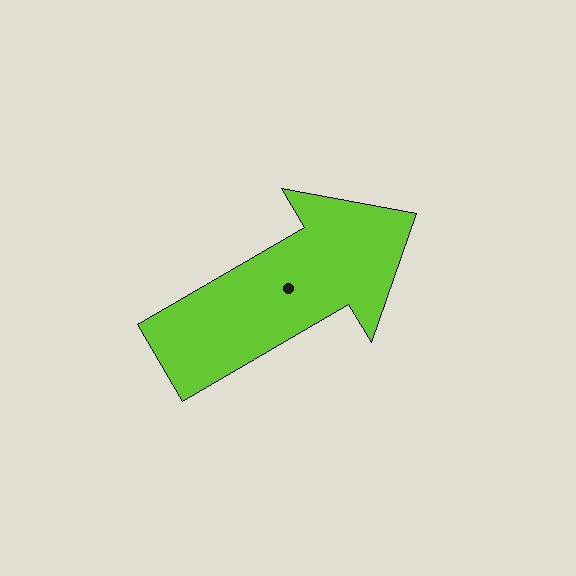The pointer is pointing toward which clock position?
Roughly 2 o'clock.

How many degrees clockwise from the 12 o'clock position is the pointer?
Approximately 60 degrees.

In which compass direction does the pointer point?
Northeast.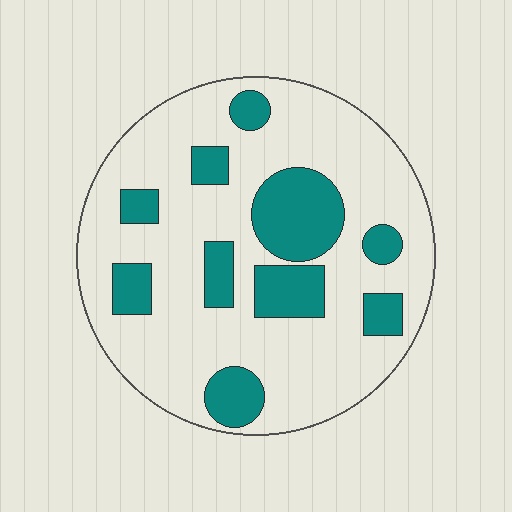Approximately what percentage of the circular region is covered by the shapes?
Approximately 25%.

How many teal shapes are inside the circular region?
10.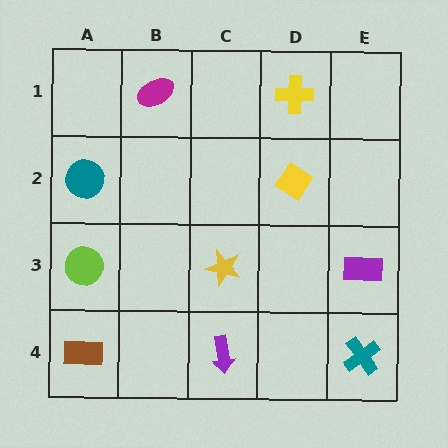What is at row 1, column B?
A magenta ellipse.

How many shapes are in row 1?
2 shapes.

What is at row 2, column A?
A teal circle.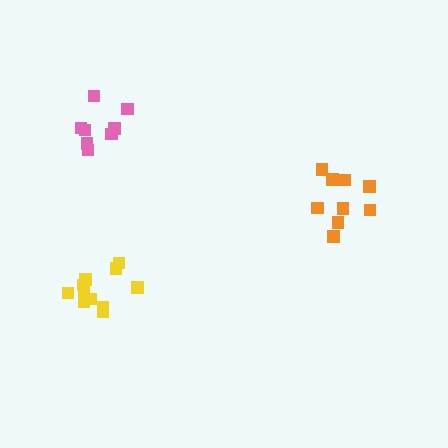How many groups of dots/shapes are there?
There are 3 groups.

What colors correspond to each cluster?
The clusters are colored: orange, pink, yellow.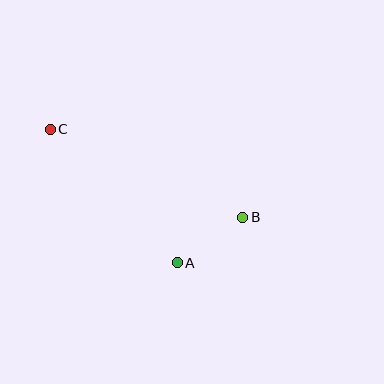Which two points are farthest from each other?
Points B and C are farthest from each other.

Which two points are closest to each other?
Points A and B are closest to each other.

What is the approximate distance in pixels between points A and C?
The distance between A and C is approximately 184 pixels.